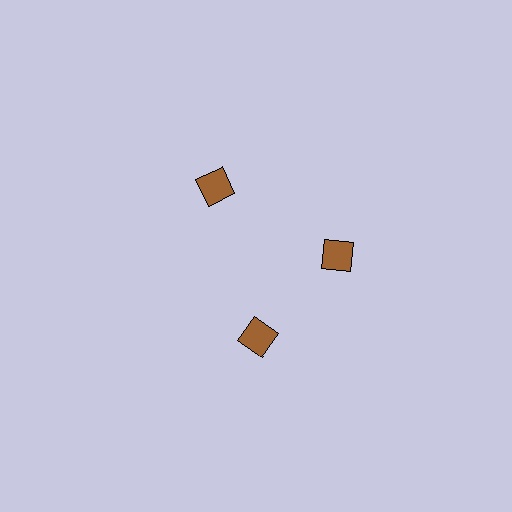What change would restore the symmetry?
The symmetry would be restored by rotating it back into even spacing with its neighbors so that all 3 squares sit at equal angles and equal distance from the center.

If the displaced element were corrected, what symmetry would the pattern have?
It would have 3-fold rotational symmetry — the pattern would map onto itself every 120 degrees.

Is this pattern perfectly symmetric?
No. The 3 brown squares are arranged in a ring, but one element near the 7 o'clock position is rotated out of alignment along the ring, breaking the 3-fold rotational symmetry.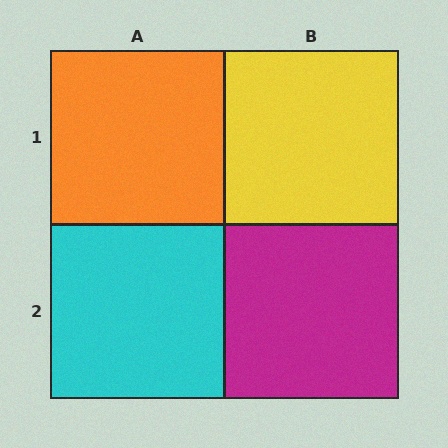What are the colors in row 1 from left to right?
Orange, yellow.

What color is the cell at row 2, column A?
Cyan.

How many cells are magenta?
1 cell is magenta.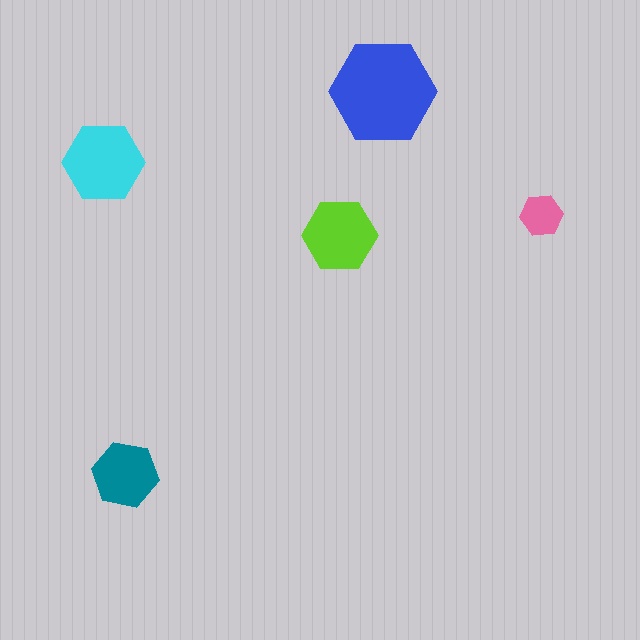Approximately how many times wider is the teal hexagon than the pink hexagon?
About 1.5 times wider.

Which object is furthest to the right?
The pink hexagon is rightmost.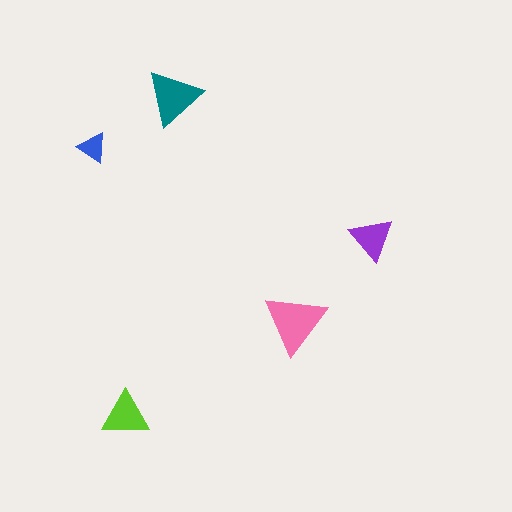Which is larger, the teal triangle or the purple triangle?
The teal one.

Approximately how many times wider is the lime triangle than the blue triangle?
About 1.5 times wider.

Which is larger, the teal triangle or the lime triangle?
The teal one.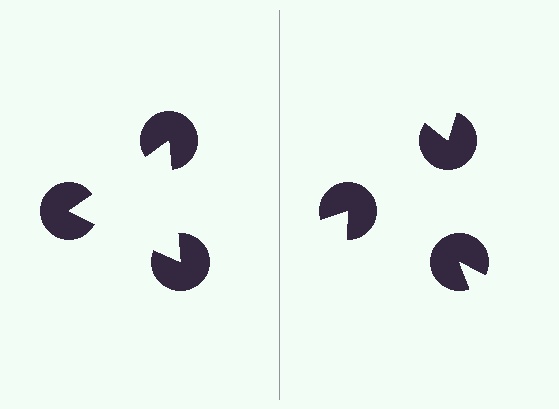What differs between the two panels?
The pac-man discs are positioned identically on both sides; only the wedge orientations differ. On the left they align to a triangle; on the right they are misaligned.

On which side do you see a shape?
An illusory triangle appears on the left side. On the right side the wedge cuts are rotated, so no coherent shape forms.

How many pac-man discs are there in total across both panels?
6 — 3 on each side.